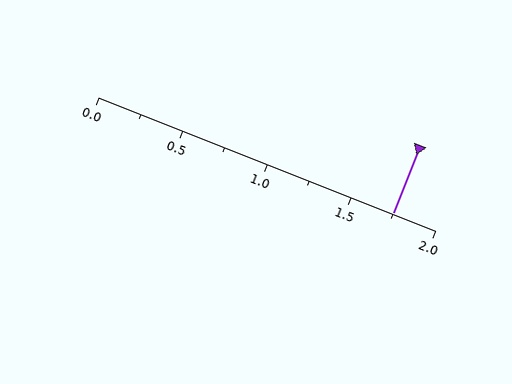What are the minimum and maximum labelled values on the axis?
The axis runs from 0.0 to 2.0.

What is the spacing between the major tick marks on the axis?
The major ticks are spaced 0.5 apart.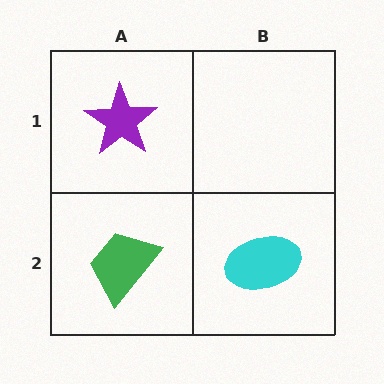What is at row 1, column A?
A purple star.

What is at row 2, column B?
A cyan ellipse.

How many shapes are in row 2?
2 shapes.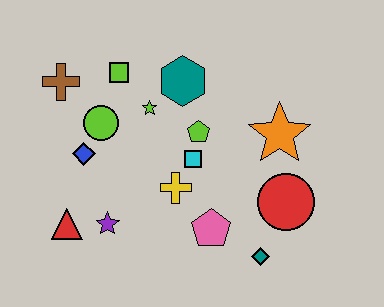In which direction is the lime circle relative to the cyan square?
The lime circle is to the left of the cyan square.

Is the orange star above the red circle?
Yes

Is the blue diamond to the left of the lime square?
Yes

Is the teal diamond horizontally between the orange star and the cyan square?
Yes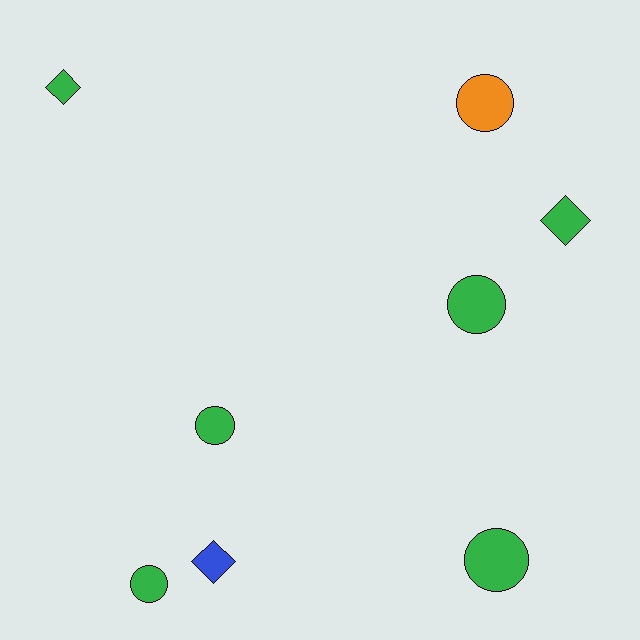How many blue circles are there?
There are no blue circles.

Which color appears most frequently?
Green, with 6 objects.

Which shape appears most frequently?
Circle, with 5 objects.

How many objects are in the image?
There are 8 objects.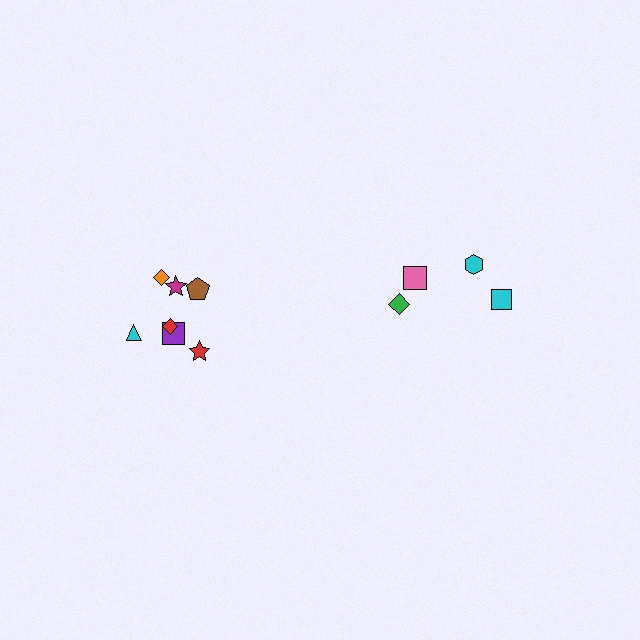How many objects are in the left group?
There are 7 objects.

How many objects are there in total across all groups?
There are 11 objects.